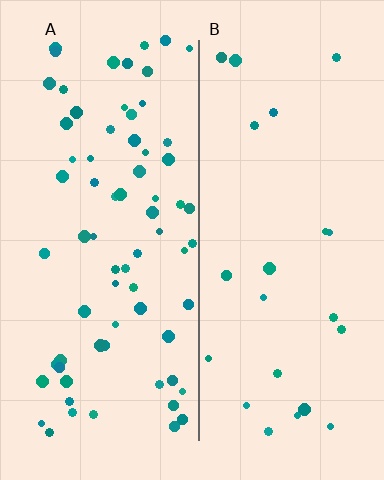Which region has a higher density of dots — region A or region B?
A (the left).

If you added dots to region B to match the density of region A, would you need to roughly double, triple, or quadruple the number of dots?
Approximately triple.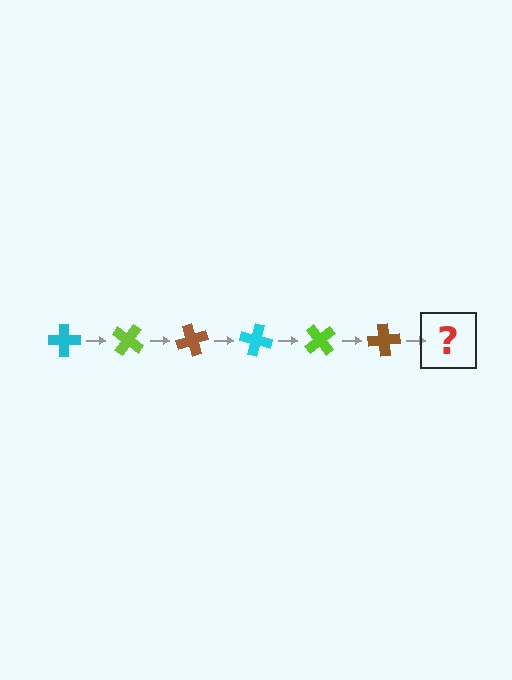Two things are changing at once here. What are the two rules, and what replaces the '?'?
The two rules are that it rotates 35 degrees each step and the color cycles through cyan, lime, and brown. The '?' should be a cyan cross, rotated 210 degrees from the start.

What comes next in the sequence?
The next element should be a cyan cross, rotated 210 degrees from the start.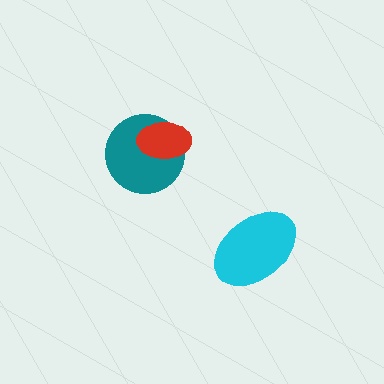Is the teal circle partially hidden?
Yes, it is partially covered by another shape.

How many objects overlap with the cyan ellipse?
0 objects overlap with the cyan ellipse.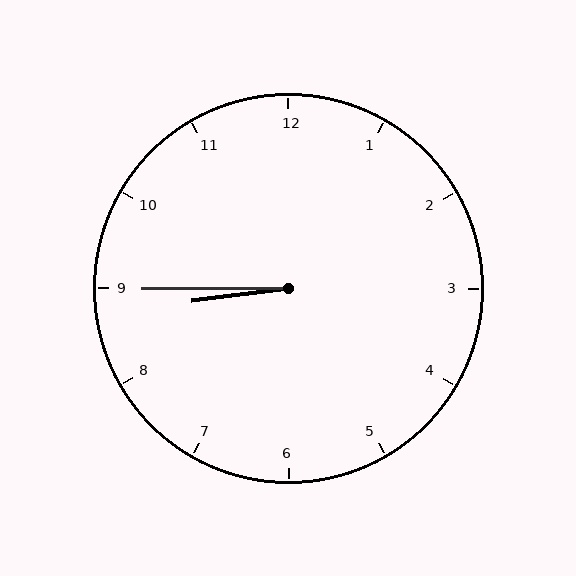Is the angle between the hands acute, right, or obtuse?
It is acute.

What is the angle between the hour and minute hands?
Approximately 8 degrees.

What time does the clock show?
8:45.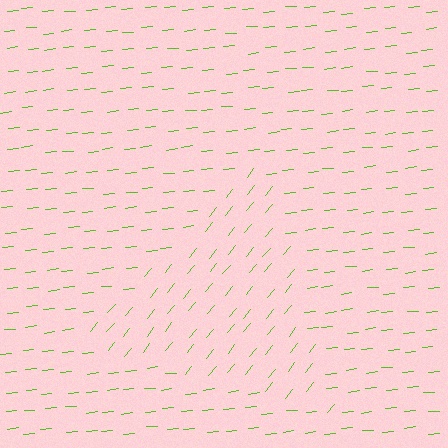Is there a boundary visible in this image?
Yes, there is a texture boundary formed by a change in line orientation.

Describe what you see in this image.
The image is filled with small lime line segments. A triangle region in the image has lines oriented differently from the surrounding lines, creating a visible texture boundary.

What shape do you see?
I see a triangle.